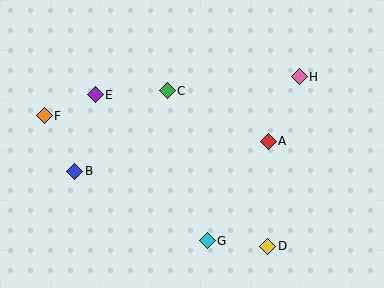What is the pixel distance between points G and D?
The distance between G and D is 61 pixels.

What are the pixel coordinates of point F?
Point F is at (44, 116).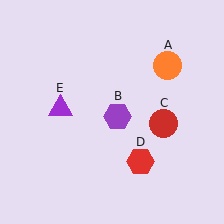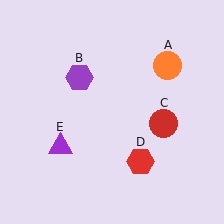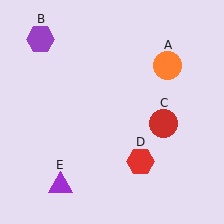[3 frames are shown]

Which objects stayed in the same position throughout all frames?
Orange circle (object A) and red circle (object C) and red hexagon (object D) remained stationary.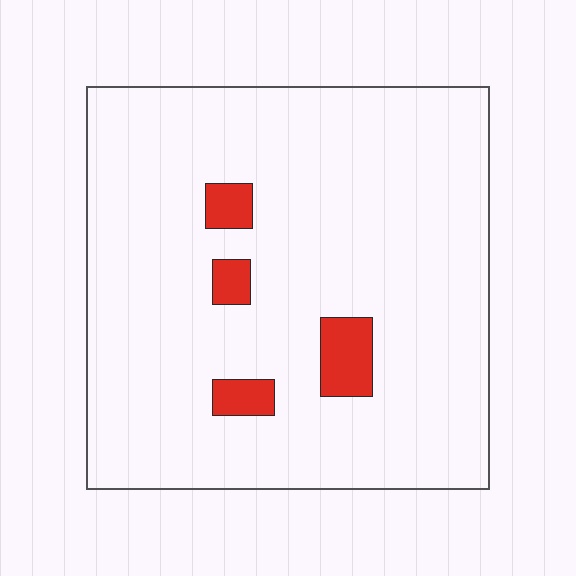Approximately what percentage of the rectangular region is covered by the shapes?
Approximately 5%.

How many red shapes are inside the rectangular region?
4.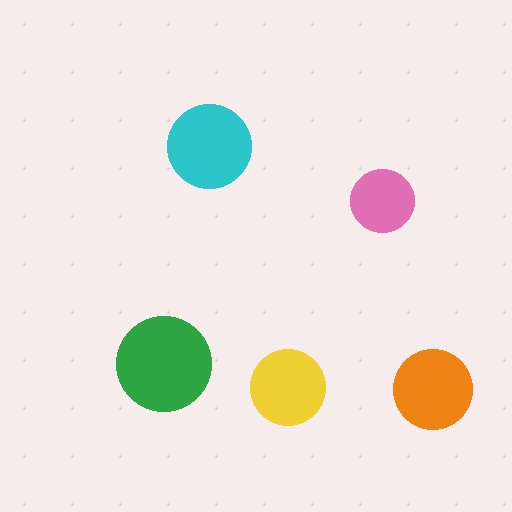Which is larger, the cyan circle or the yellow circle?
The cyan one.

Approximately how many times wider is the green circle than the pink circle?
About 1.5 times wider.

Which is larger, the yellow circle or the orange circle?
The orange one.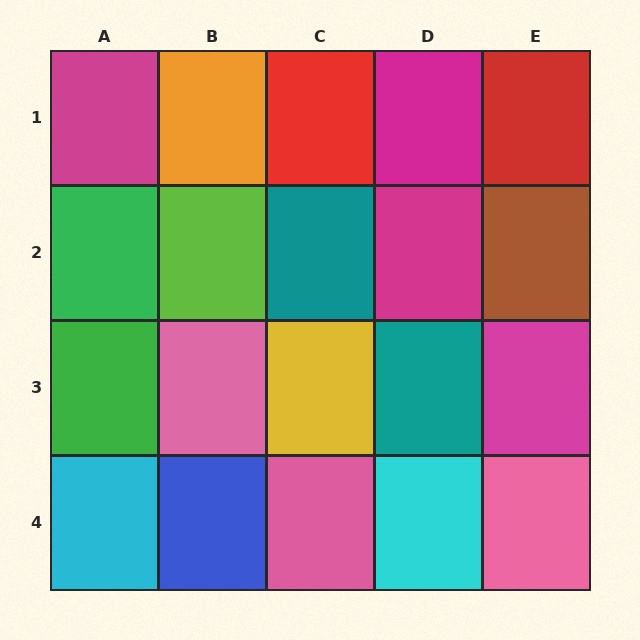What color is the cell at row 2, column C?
Teal.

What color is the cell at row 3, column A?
Green.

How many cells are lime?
1 cell is lime.